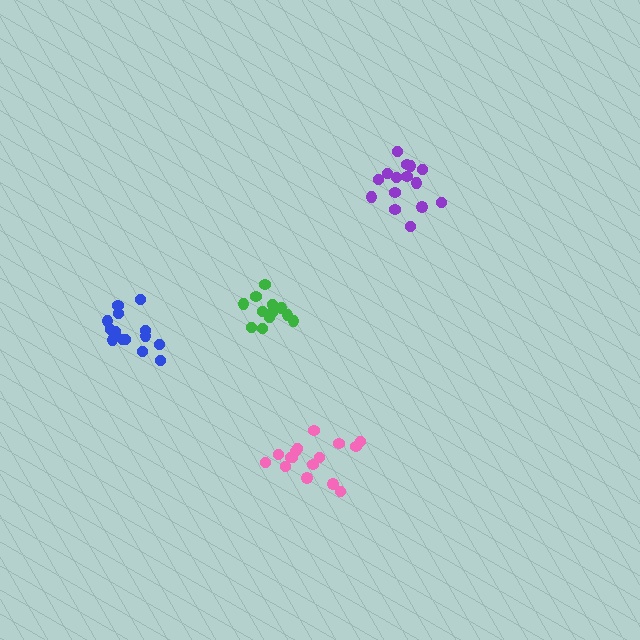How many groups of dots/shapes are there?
There are 4 groups.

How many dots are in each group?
Group 1: 13 dots, Group 2: 15 dots, Group 3: 16 dots, Group 4: 14 dots (58 total).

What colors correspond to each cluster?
The clusters are colored: green, purple, pink, blue.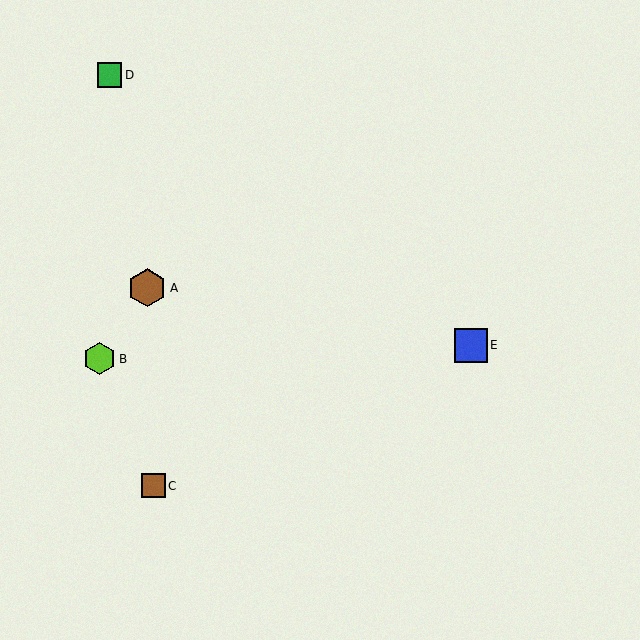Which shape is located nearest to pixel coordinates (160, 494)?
The brown square (labeled C) at (154, 486) is nearest to that location.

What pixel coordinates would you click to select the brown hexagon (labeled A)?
Click at (147, 288) to select the brown hexagon A.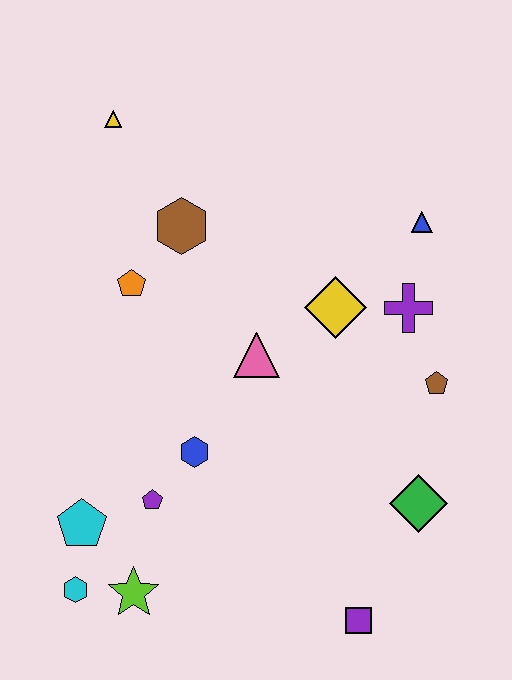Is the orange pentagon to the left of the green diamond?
Yes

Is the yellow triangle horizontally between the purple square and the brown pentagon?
No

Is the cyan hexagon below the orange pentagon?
Yes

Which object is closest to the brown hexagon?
The orange pentagon is closest to the brown hexagon.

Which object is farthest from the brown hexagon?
The purple square is farthest from the brown hexagon.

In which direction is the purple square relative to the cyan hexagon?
The purple square is to the right of the cyan hexagon.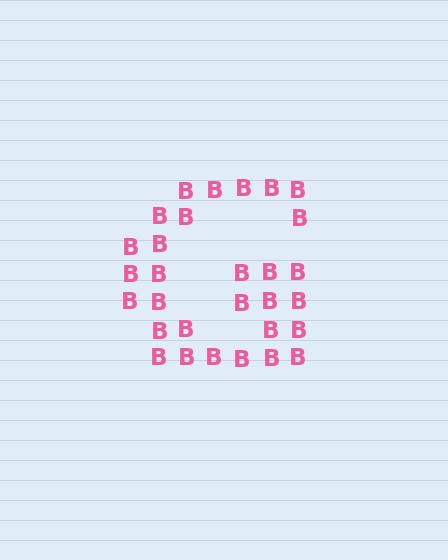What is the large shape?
The large shape is the letter G.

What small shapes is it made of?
It is made of small letter B's.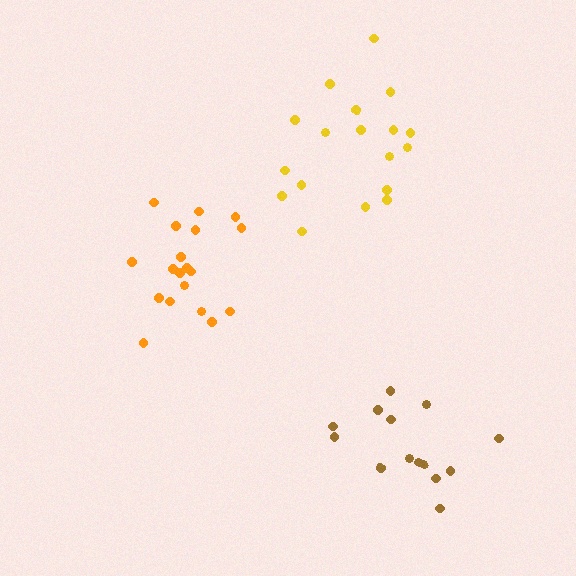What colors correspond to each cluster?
The clusters are colored: orange, yellow, brown.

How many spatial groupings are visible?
There are 3 spatial groupings.